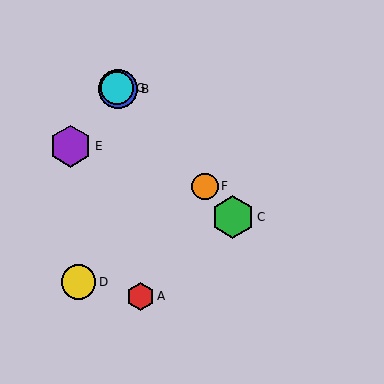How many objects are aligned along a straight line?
4 objects (B, C, F, G) are aligned along a straight line.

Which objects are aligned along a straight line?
Objects B, C, F, G are aligned along a straight line.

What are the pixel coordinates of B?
Object B is at (118, 89).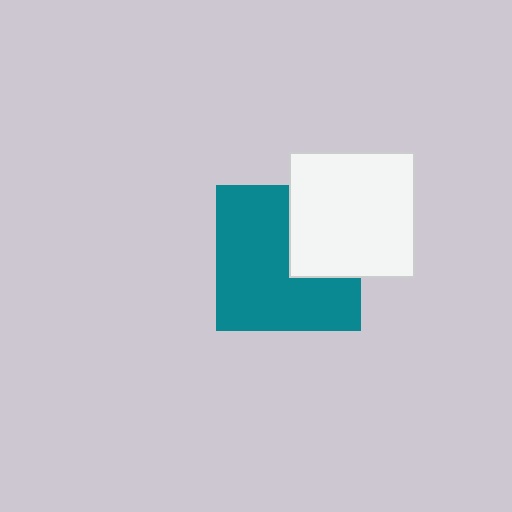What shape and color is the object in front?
The object in front is a white square.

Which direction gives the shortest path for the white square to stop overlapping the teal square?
Moving right gives the shortest separation.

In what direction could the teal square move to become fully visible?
The teal square could move left. That would shift it out from behind the white square entirely.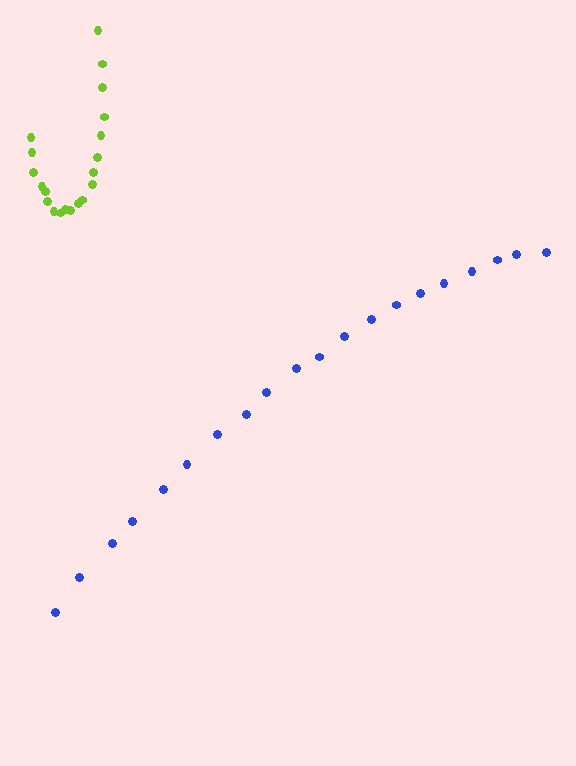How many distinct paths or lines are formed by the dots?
There are 2 distinct paths.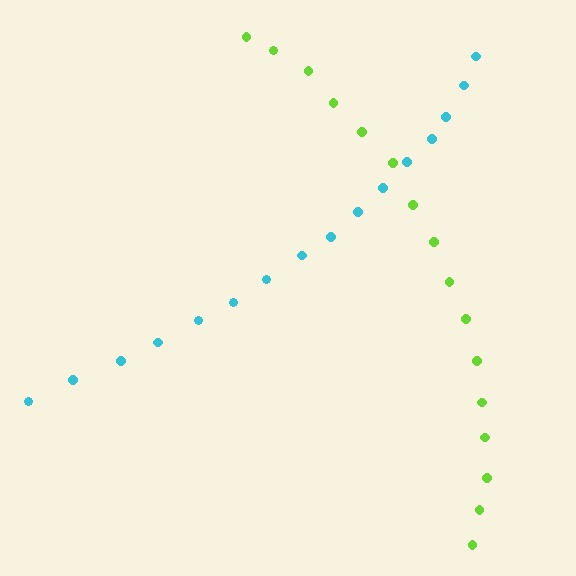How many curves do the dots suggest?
There are 2 distinct paths.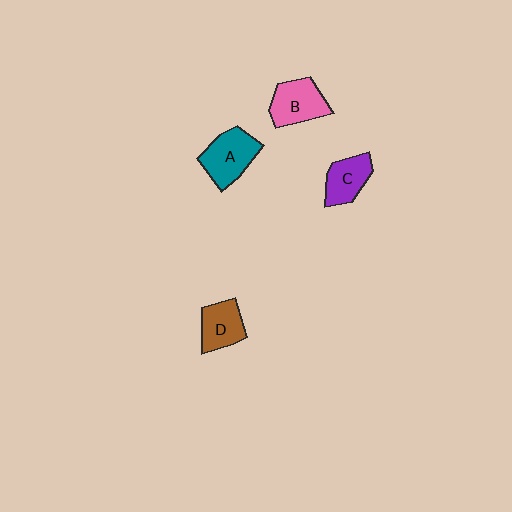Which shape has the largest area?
Shape A (teal).